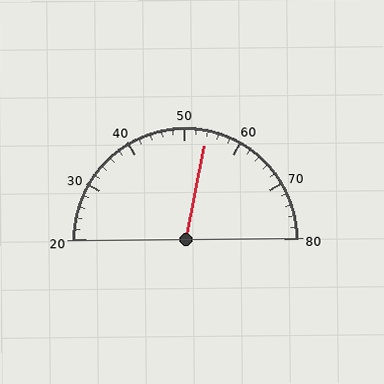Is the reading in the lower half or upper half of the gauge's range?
The reading is in the upper half of the range (20 to 80).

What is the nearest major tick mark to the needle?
The nearest major tick mark is 50.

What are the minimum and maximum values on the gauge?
The gauge ranges from 20 to 80.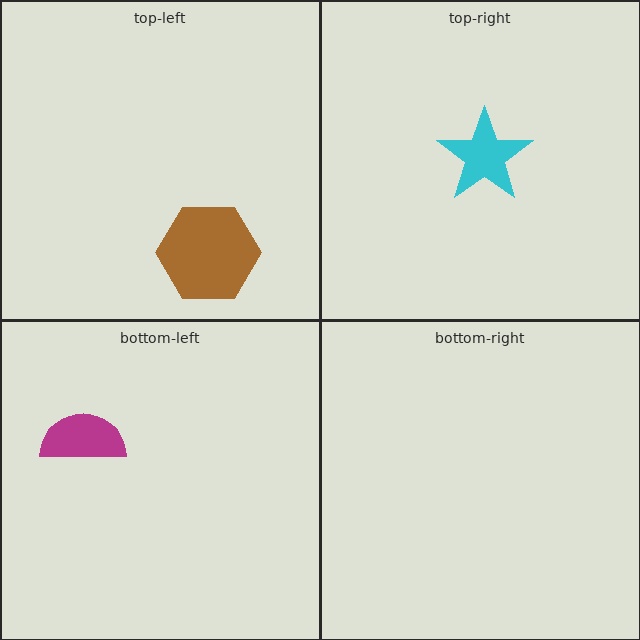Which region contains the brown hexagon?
The top-left region.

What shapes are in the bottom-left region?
The magenta semicircle.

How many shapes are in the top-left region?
1.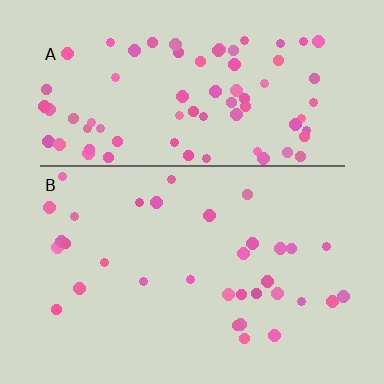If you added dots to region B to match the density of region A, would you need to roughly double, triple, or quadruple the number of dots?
Approximately double.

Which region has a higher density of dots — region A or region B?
A (the top).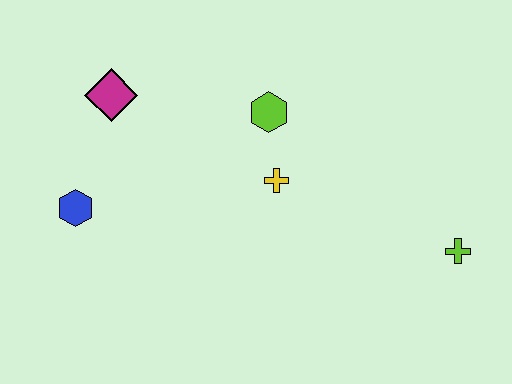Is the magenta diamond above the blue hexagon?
Yes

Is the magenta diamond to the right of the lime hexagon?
No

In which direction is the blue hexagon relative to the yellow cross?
The blue hexagon is to the left of the yellow cross.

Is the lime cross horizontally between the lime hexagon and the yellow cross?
No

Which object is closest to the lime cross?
The yellow cross is closest to the lime cross.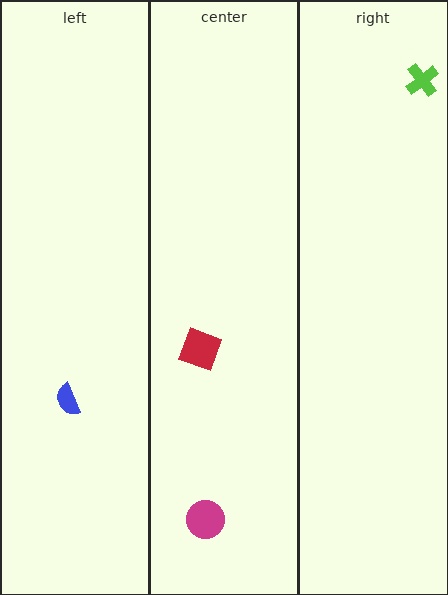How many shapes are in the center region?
2.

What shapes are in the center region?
The red diamond, the magenta circle.